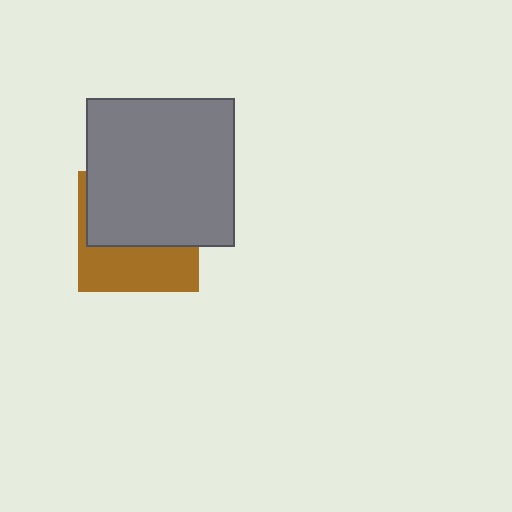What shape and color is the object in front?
The object in front is a gray square.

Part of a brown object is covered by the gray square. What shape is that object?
It is a square.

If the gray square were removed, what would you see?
You would see the complete brown square.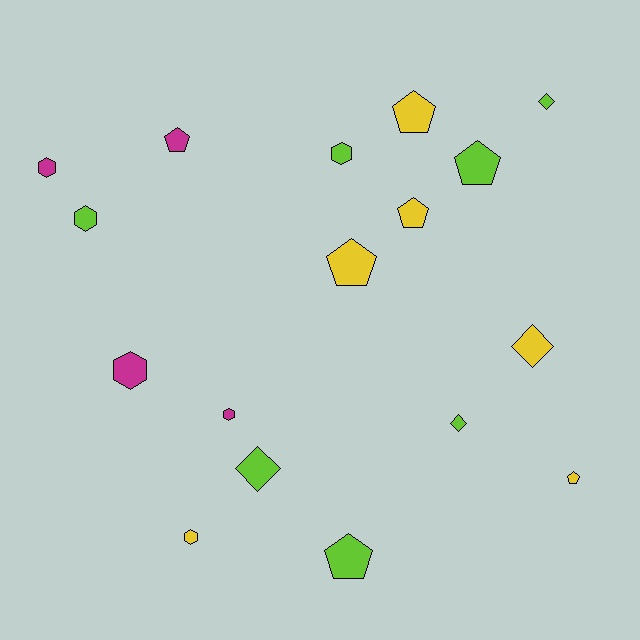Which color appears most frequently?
Lime, with 7 objects.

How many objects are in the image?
There are 17 objects.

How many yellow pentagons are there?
There are 4 yellow pentagons.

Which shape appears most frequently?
Pentagon, with 7 objects.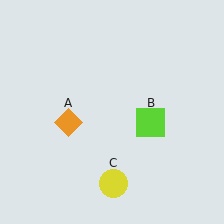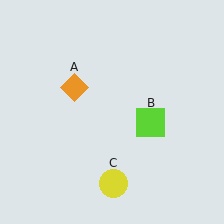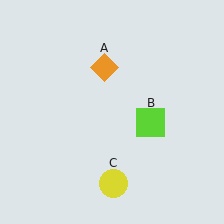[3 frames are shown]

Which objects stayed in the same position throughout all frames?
Lime square (object B) and yellow circle (object C) remained stationary.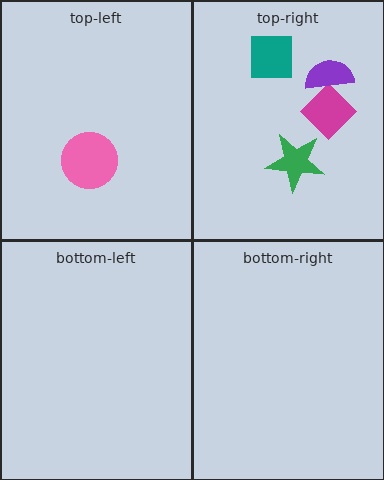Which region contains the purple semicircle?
The top-right region.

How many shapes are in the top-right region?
4.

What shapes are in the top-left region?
The pink circle.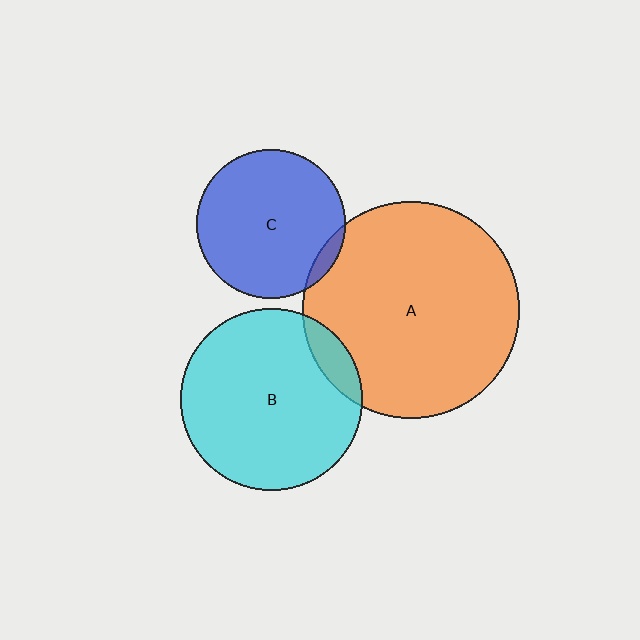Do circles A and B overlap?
Yes.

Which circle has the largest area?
Circle A (orange).